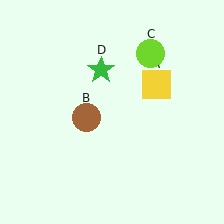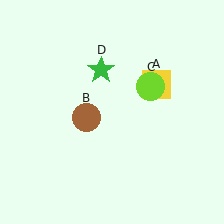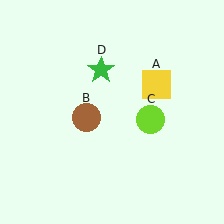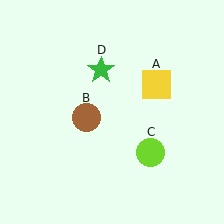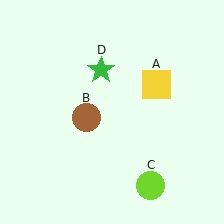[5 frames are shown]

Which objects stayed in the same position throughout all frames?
Yellow square (object A) and brown circle (object B) and green star (object D) remained stationary.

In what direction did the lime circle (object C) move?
The lime circle (object C) moved down.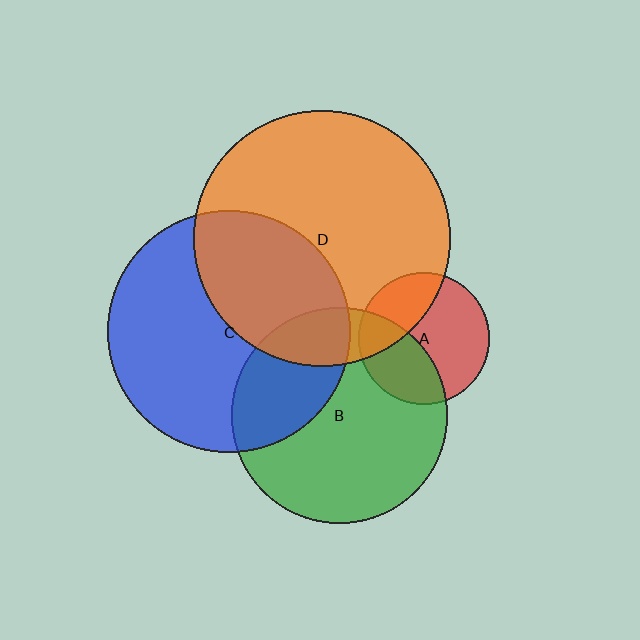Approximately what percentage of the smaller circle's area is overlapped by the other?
Approximately 30%.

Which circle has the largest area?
Circle D (orange).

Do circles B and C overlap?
Yes.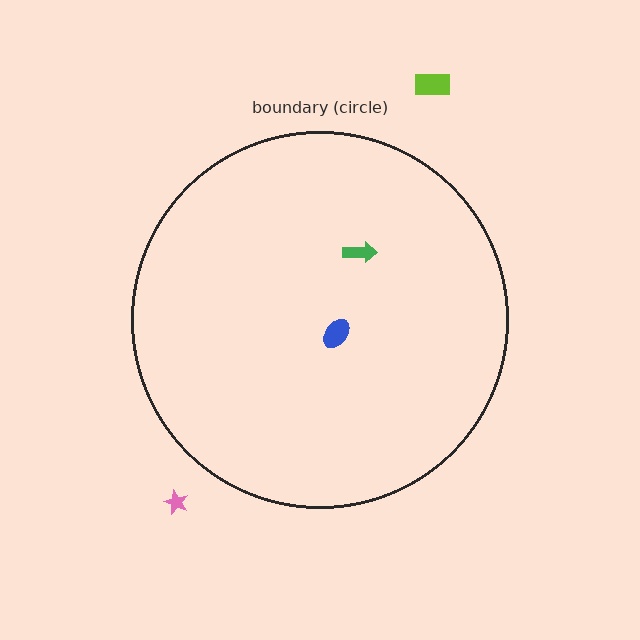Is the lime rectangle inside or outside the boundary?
Outside.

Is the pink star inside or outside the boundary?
Outside.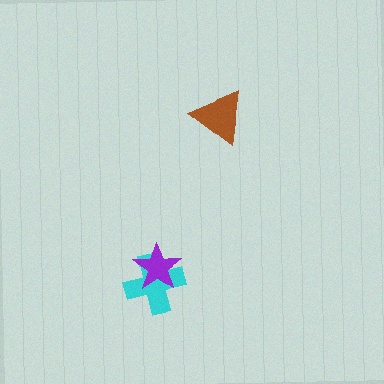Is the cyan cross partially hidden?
Yes, it is partially covered by another shape.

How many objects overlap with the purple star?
1 object overlaps with the purple star.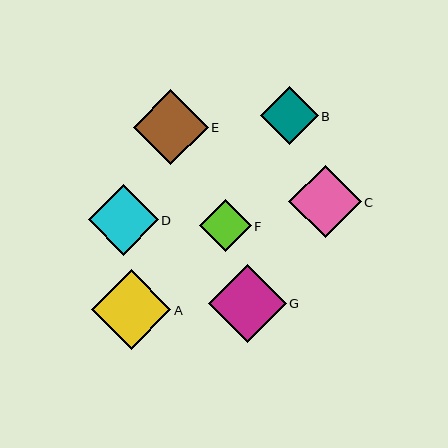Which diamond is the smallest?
Diamond F is the smallest with a size of approximately 52 pixels.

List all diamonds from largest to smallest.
From largest to smallest: A, G, E, C, D, B, F.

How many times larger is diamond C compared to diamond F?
Diamond C is approximately 1.4 times the size of diamond F.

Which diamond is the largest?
Diamond A is the largest with a size of approximately 79 pixels.